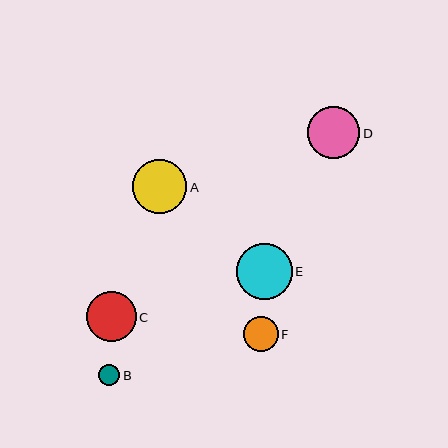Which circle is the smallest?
Circle B is the smallest with a size of approximately 22 pixels.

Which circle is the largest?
Circle E is the largest with a size of approximately 55 pixels.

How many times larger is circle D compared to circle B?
Circle D is approximately 2.4 times the size of circle B.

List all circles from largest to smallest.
From largest to smallest: E, A, D, C, F, B.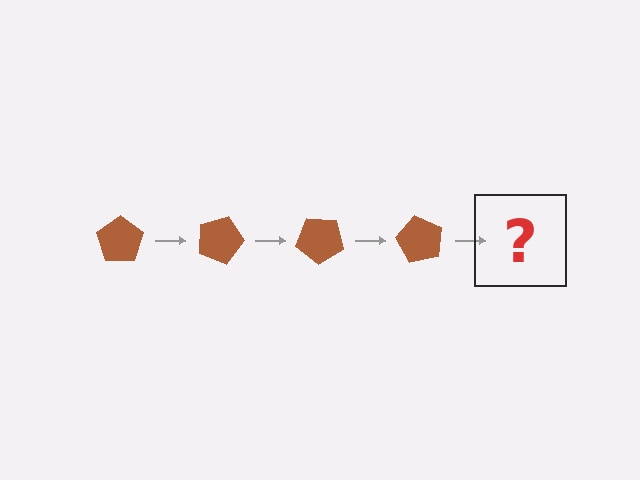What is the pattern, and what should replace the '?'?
The pattern is that the pentagon rotates 20 degrees each step. The '?' should be a brown pentagon rotated 80 degrees.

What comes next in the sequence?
The next element should be a brown pentagon rotated 80 degrees.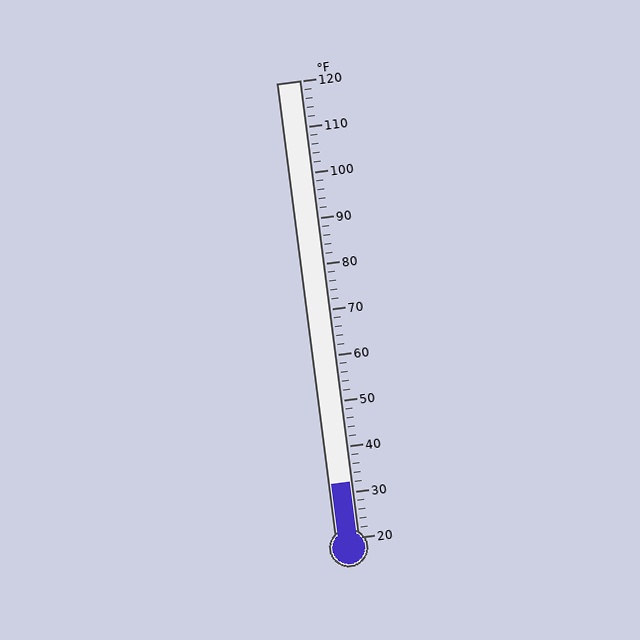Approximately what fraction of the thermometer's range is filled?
The thermometer is filled to approximately 10% of its range.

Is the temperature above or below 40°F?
The temperature is below 40°F.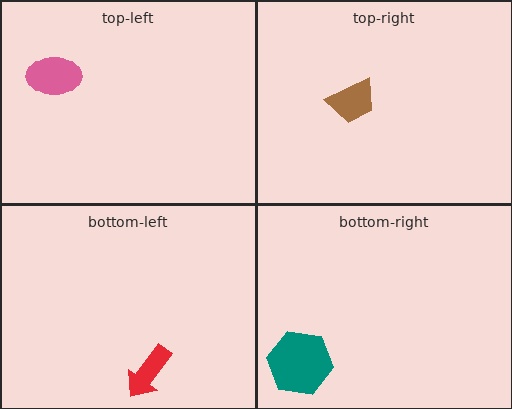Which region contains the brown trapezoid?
The top-right region.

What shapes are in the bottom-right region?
The teal hexagon.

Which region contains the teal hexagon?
The bottom-right region.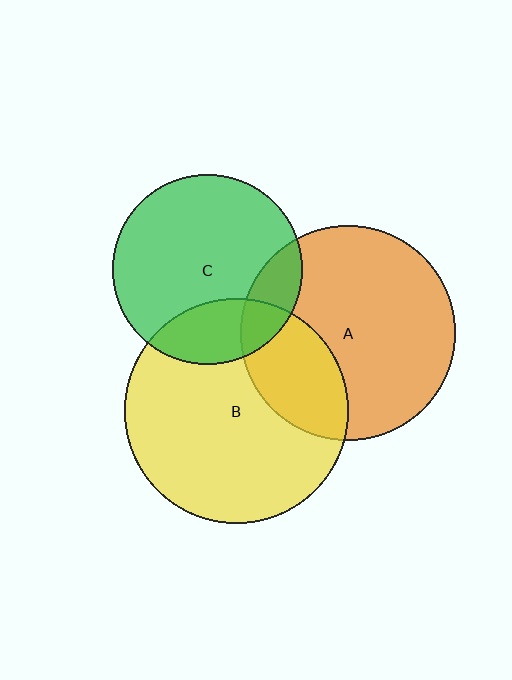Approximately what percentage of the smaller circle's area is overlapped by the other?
Approximately 25%.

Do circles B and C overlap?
Yes.